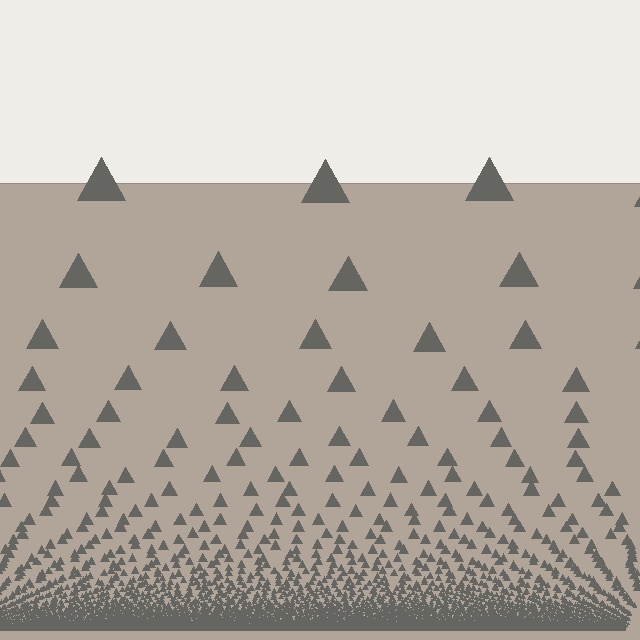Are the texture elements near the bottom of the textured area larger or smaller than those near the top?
Smaller. The gradient is inverted — elements near the bottom are smaller and denser.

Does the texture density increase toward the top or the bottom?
Density increases toward the bottom.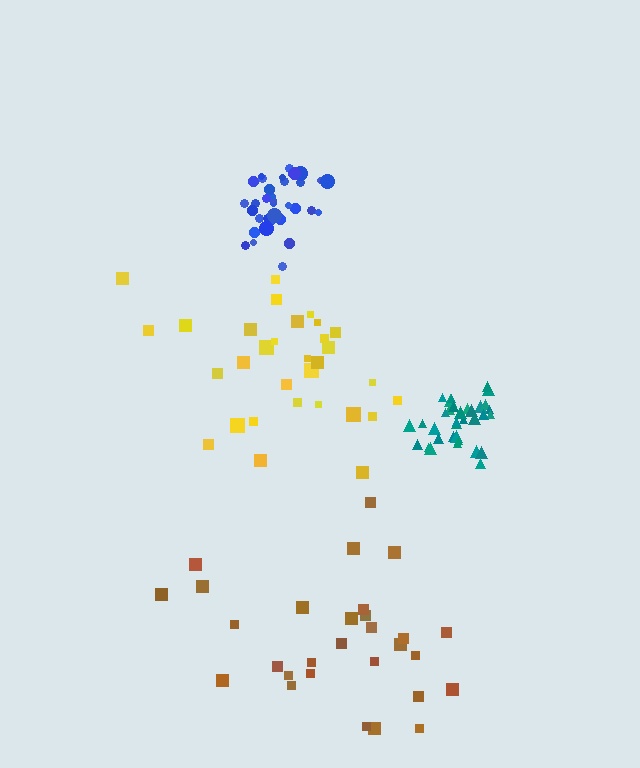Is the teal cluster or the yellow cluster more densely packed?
Teal.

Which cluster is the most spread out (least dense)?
Brown.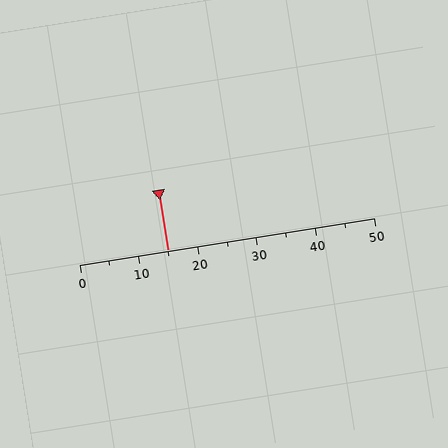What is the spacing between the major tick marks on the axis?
The major ticks are spaced 10 apart.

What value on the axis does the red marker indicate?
The marker indicates approximately 15.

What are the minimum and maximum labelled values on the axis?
The axis runs from 0 to 50.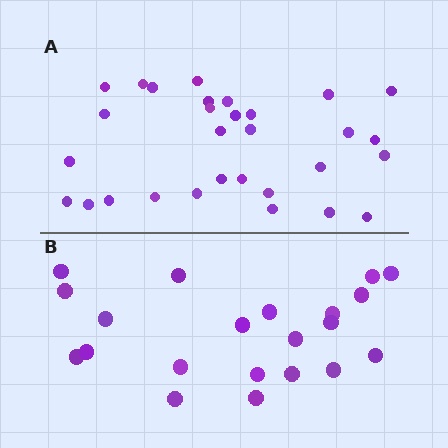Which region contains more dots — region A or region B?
Region A (the top region) has more dots.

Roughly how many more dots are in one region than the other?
Region A has roughly 8 or so more dots than region B.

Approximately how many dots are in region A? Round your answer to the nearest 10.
About 30 dots.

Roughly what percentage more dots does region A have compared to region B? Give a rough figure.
About 45% more.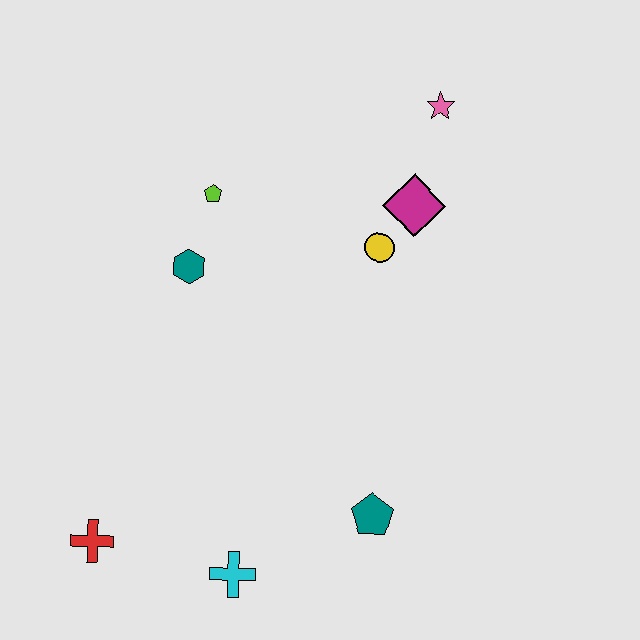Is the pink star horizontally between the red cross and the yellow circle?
No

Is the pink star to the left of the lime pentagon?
No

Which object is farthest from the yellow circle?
The red cross is farthest from the yellow circle.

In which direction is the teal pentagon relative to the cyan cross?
The teal pentagon is to the right of the cyan cross.